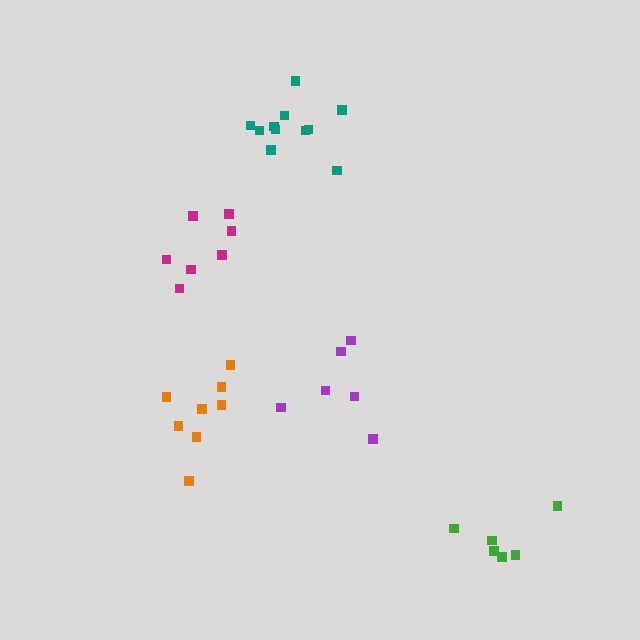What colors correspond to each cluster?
The clusters are colored: teal, purple, orange, magenta, green.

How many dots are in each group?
Group 1: 11 dots, Group 2: 6 dots, Group 3: 8 dots, Group 4: 7 dots, Group 5: 6 dots (38 total).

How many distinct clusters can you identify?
There are 5 distinct clusters.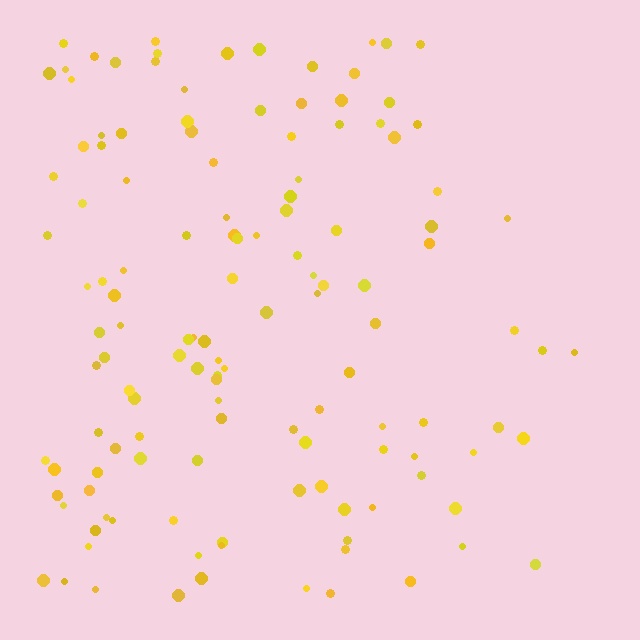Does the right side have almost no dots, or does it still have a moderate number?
Still a moderate number, just noticeably fewer than the left.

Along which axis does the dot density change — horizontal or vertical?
Horizontal.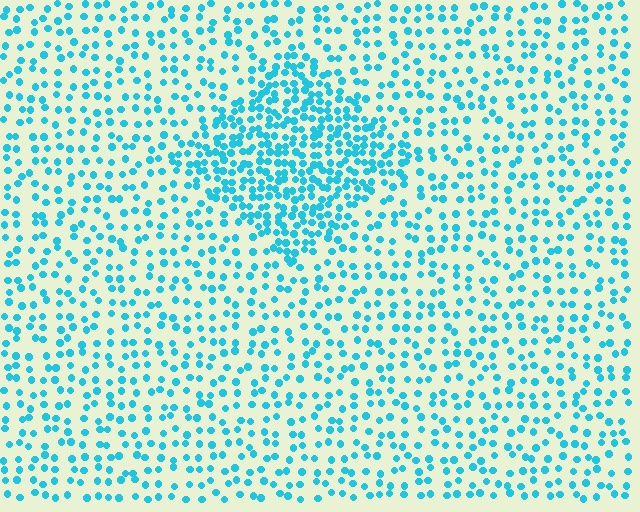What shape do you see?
I see a diamond.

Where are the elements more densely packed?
The elements are more densely packed inside the diamond boundary.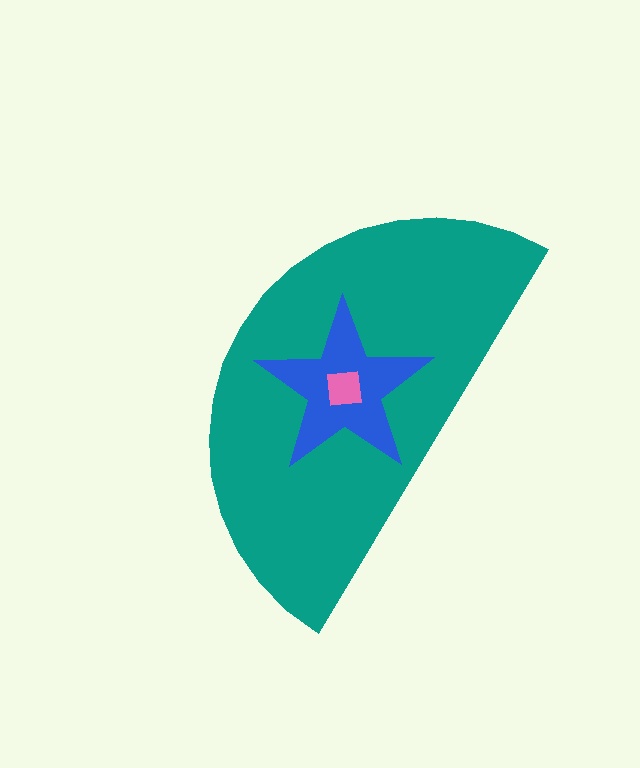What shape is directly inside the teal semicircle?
The blue star.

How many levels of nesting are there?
3.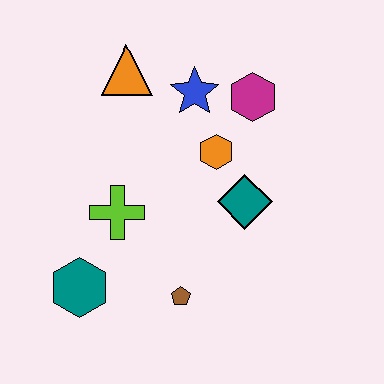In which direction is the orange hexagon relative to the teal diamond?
The orange hexagon is above the teal diamond.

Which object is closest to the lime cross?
The teal hexagon is closest to the lime cross.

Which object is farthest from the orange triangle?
The brown pentagon is farthest from the orange triangle.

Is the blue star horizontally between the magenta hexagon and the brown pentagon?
Yes